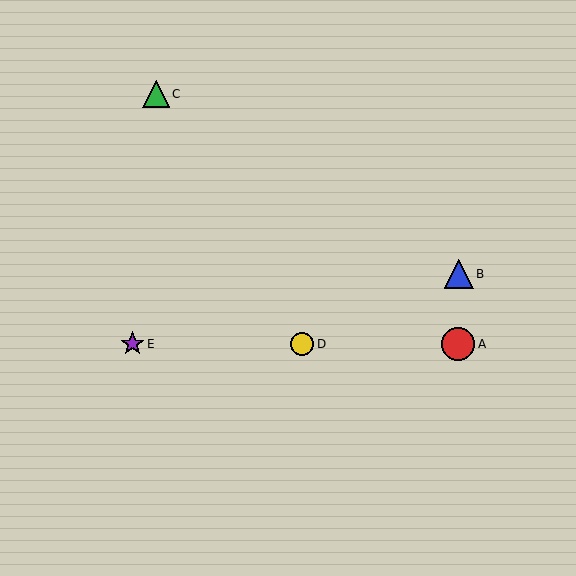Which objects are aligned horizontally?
Objects A, D, E are aligned horizontally.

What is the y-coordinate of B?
Object B is at y≈274.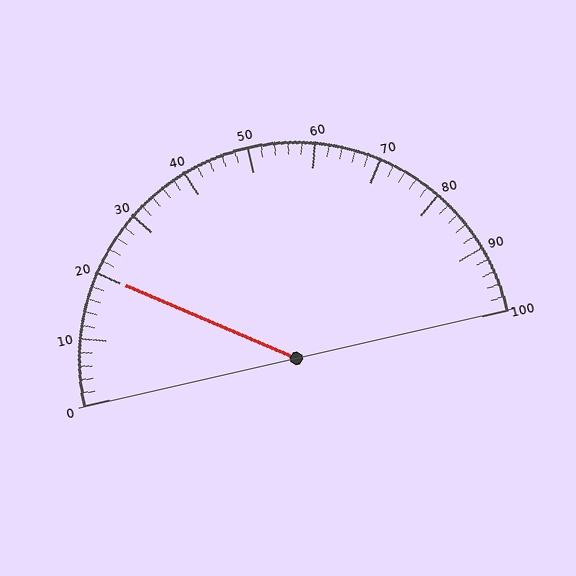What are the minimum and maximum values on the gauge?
The gauge ranges from 0 to 100.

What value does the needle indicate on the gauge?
The needle indicates approximately 20.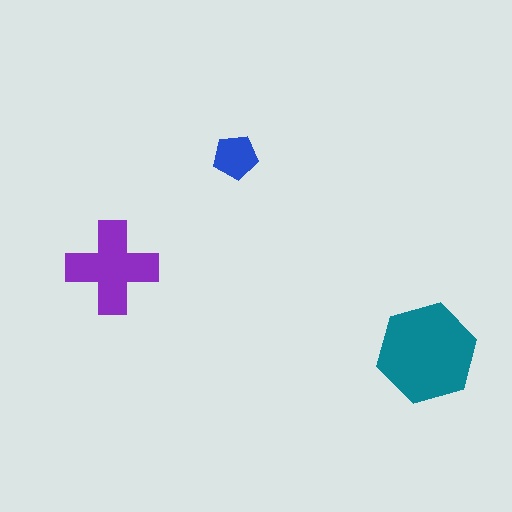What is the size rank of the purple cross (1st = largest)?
2nd.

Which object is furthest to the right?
The teal hexagon is rightmost.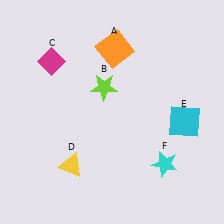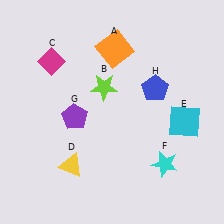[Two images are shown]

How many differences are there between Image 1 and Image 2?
There are 2 differences between the two images.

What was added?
A purple pentagon (G), a blue pentagon (H) were added in Image 2.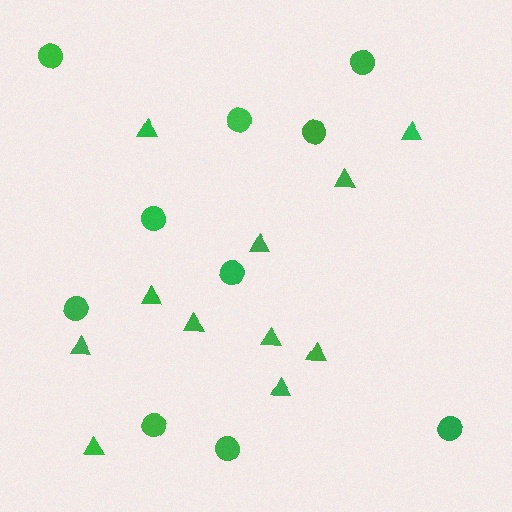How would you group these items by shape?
There are 2 groups: one group of triangles (11) and one group of circles (10).